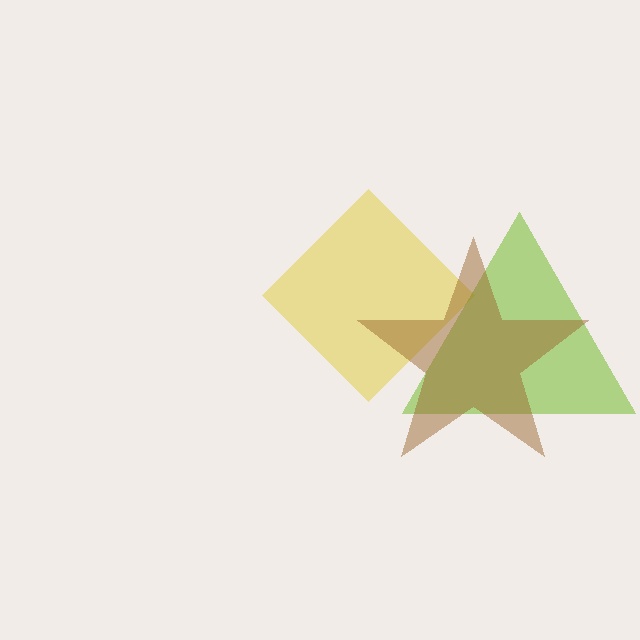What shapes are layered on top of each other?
The layered shapes are: a yellow diamond, a lime triangle, a brown star.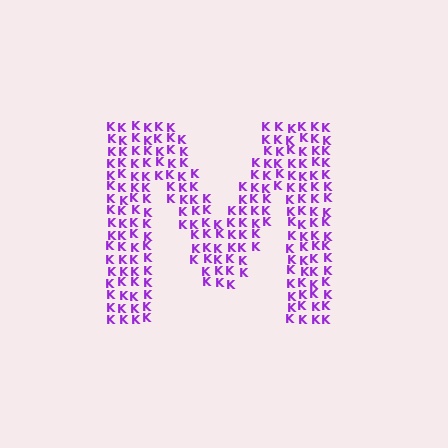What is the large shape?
The large shape is the letter M.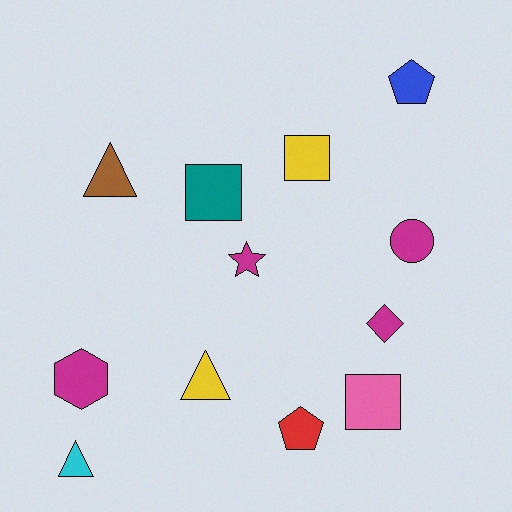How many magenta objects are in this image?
There are 4 magenta objects.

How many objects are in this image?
There are 12 objects.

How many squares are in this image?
There are 3 squares.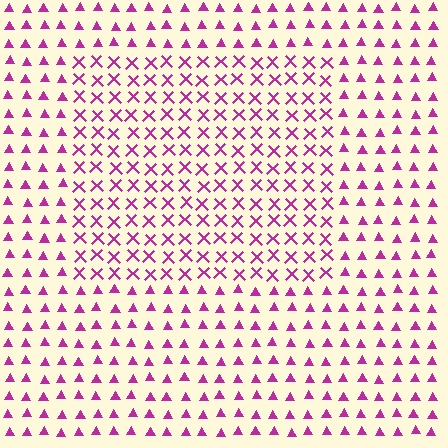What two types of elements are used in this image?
The image uses X marks inside the rectangle region and triangles outside it.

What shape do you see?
I see a rectangle.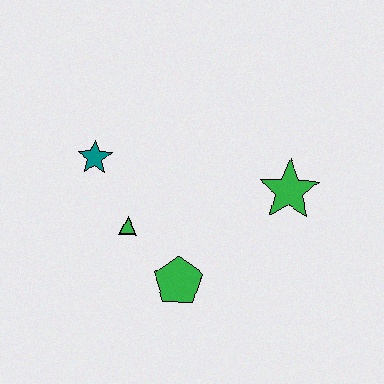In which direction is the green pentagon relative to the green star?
The green pentagon is to the left of the green star.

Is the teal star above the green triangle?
Yes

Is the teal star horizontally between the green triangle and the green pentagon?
No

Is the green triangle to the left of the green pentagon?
Yes